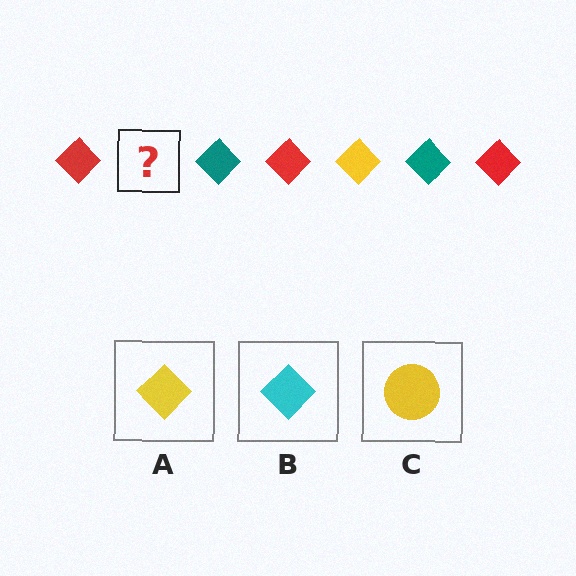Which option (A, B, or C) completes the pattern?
A.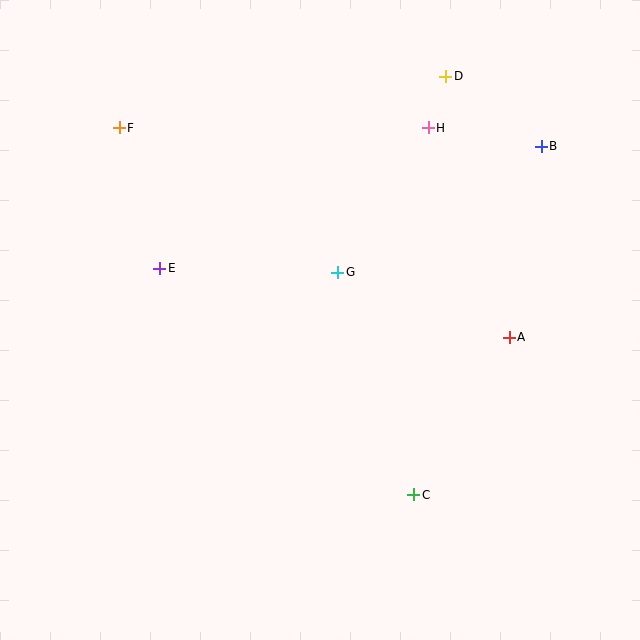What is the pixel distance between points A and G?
The distance between A and G is 184 pixels.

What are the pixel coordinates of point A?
Point A is at (509, 337).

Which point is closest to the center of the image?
Point G at (338, 272) is closest to the center.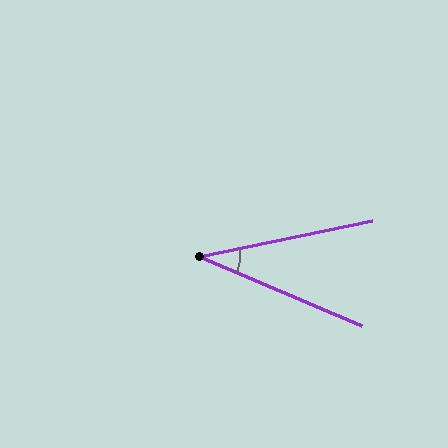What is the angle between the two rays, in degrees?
Approximately 35 degrees.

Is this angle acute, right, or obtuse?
It is acute.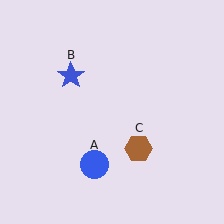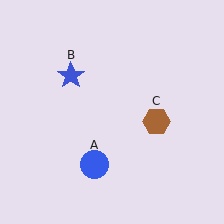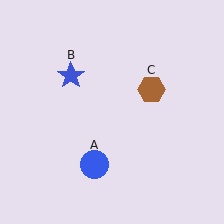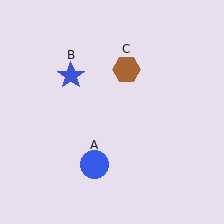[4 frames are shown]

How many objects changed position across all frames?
1 object changed position: brown hexagon (object C).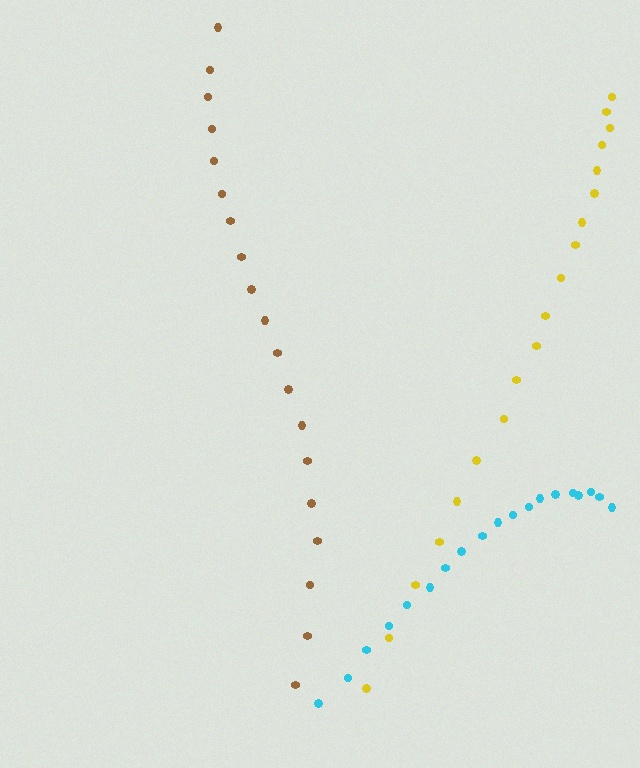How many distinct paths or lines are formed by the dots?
There are 3 distinct paths.